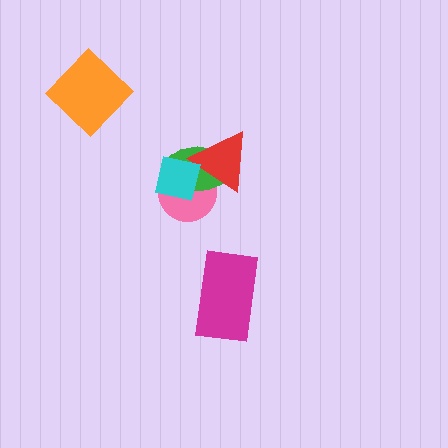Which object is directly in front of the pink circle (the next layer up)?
The green ellipse is directly in front of the pink circle.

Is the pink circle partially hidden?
Yes, it is partially covered by another shape.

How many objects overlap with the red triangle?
3 objects overlap with the red triangle.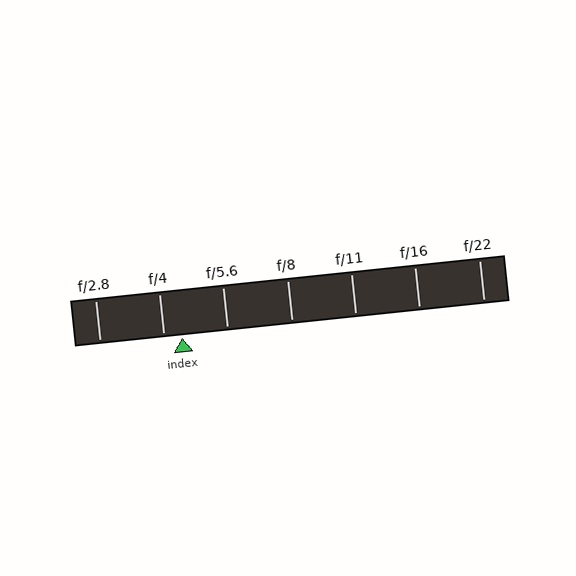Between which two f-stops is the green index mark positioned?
The index mark is between f/4 and f/5.6.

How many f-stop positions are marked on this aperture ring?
There are 7 f-stop positions marked.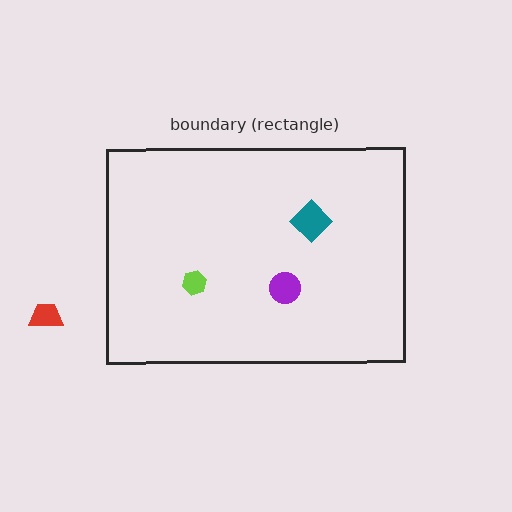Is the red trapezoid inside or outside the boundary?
Outside.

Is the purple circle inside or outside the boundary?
Inside.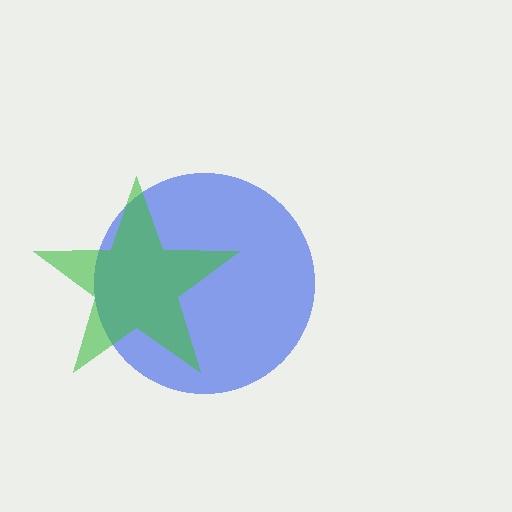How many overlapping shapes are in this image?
There are 2 overlapping shapes in the image.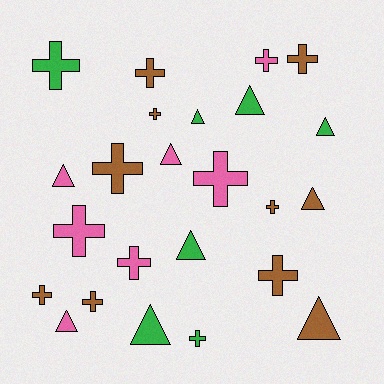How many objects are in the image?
There are 24 objects.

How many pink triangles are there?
There are 3 pink triangles.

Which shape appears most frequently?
Cross, with 14 objects.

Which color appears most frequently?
Brown, with 10 objects.